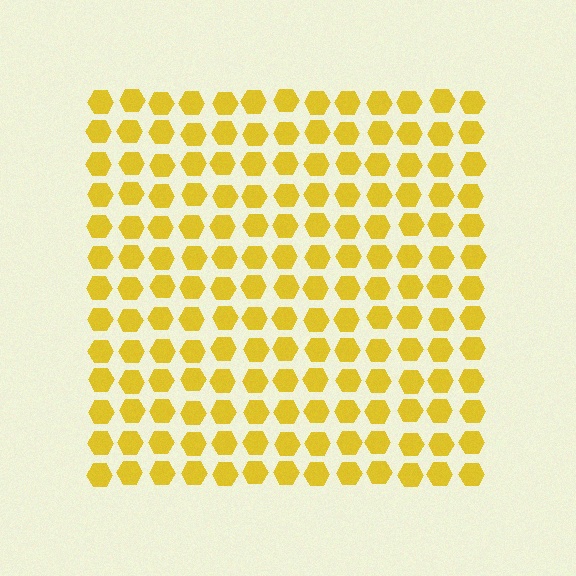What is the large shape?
The large shape is a square.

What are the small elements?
The small elements are hexagons.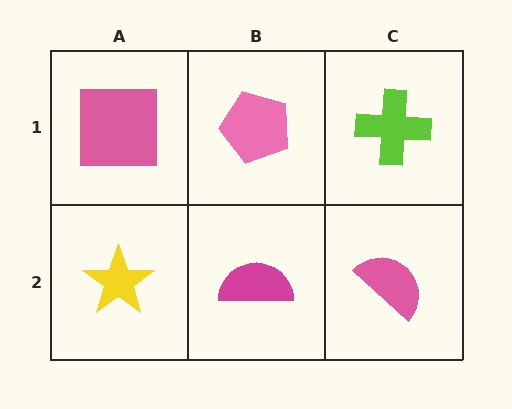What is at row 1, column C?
A lime cross.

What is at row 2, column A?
A yellow star.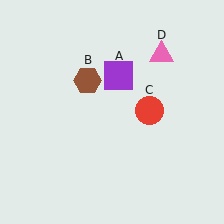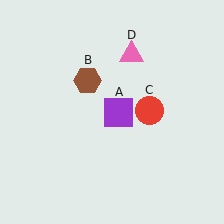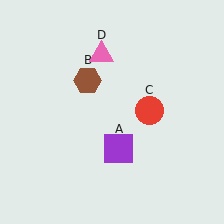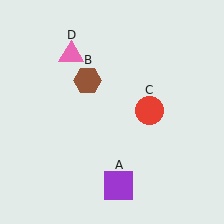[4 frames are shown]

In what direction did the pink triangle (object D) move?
The pink triangle (object D) moved left.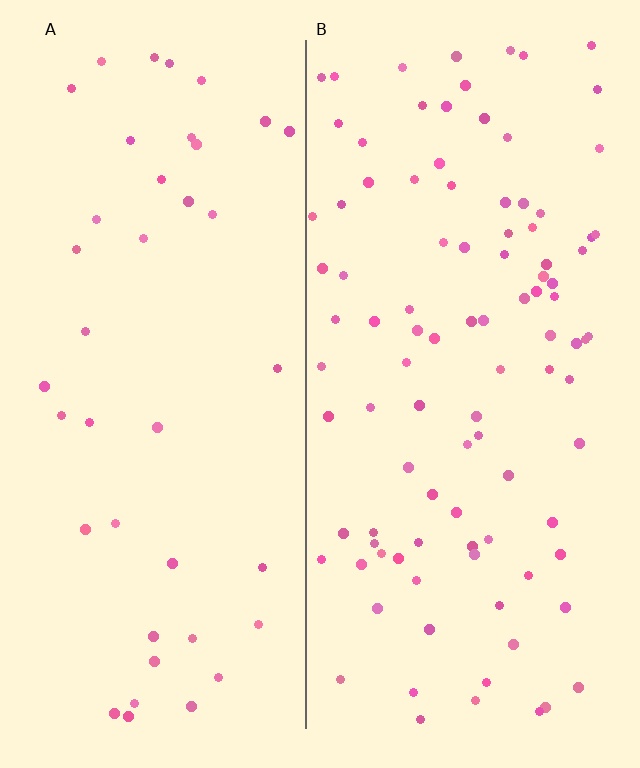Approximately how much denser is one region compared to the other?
Approximately 2.5× — region B over region A.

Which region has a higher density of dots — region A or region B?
B (the right).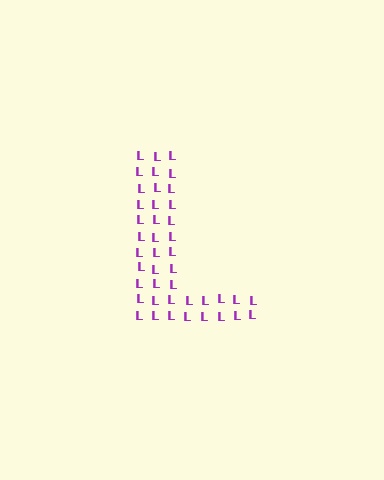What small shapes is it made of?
It is made of small letter L's.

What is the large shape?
The large shape is the letter L.